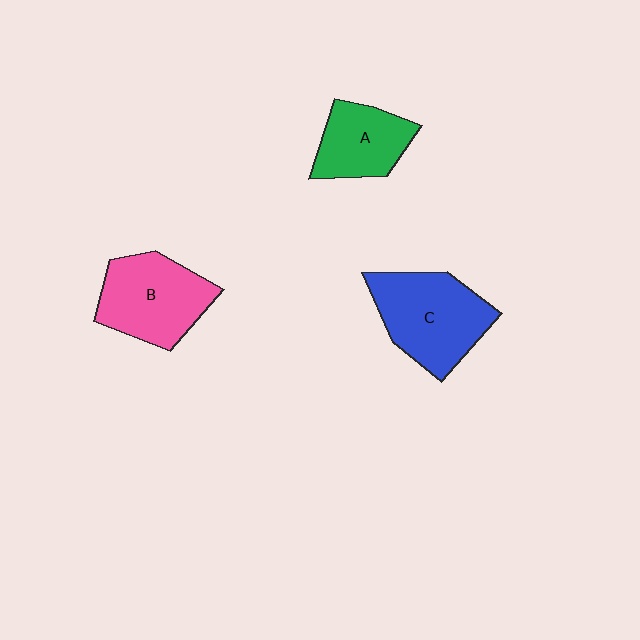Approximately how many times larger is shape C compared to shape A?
Approximately 1.5 times.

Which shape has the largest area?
Shape C (blue).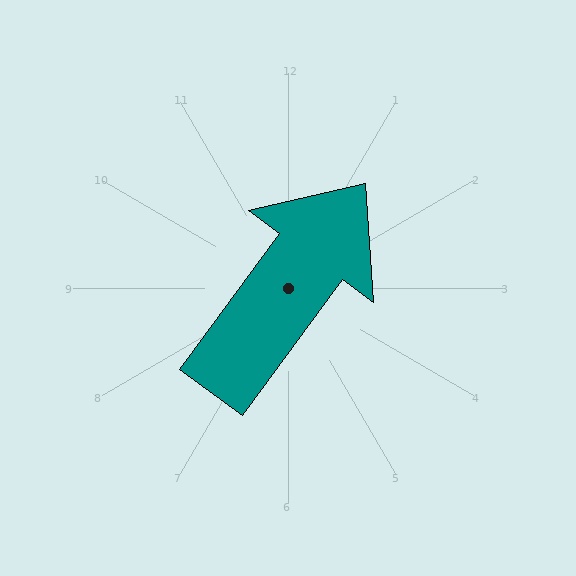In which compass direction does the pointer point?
Northeast.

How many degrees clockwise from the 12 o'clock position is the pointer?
Approximately 36 degrees.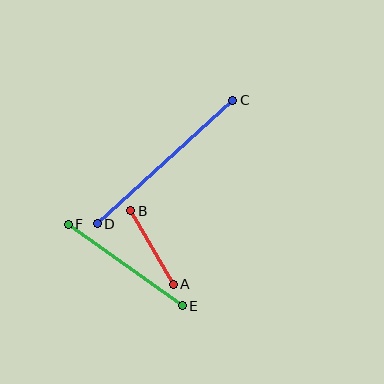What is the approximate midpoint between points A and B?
The midpoint is at approximately (152, 247) pixels.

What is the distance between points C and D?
The distance is approximately 183 pixels.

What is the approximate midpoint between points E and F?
The midpoint is at approximately (125, 265) pixels.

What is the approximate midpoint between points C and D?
The midpoint is at approximately (165, 162) pixels.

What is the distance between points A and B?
The distance is approximately 85 pixels.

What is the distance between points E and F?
The distance is approximately 140 pixels.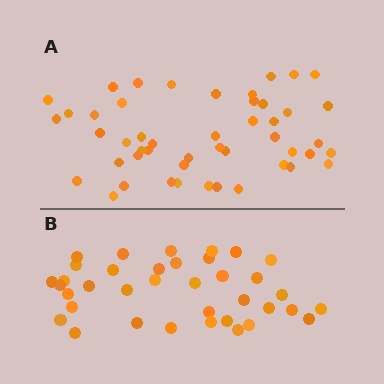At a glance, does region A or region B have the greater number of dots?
Region A (the top region) has more dots.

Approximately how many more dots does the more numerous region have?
Region A has roughly 12 or so more dots than region B.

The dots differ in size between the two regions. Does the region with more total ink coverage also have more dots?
No. Region B has more total ink coverage because its dots are larger, but region A actually contains more individual dots. Total area can be misleading — the number of items is what matters here.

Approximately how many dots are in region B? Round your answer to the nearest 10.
About 40 dots. (The exact count is 37, which rounds to 40.)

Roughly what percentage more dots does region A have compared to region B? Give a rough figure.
About 30% more.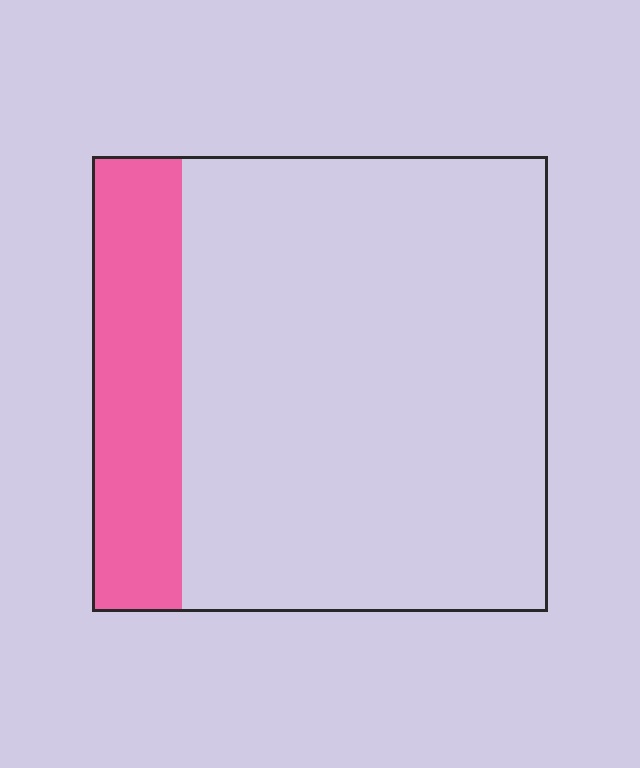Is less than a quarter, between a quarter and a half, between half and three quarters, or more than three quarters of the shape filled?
Less than a quarter.